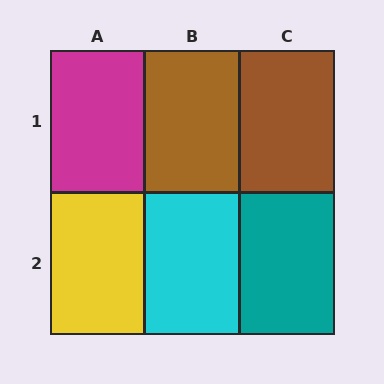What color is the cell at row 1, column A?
Magenta.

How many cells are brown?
2 cells are brown.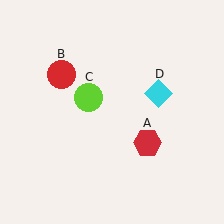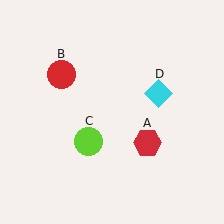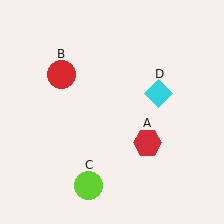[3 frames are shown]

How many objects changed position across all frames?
1 object changed position: lime circle (object C).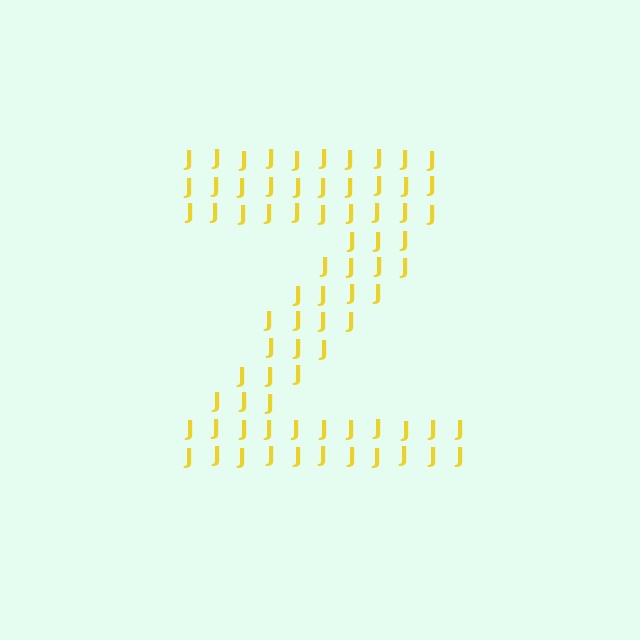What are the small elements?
The small elements are letter J's.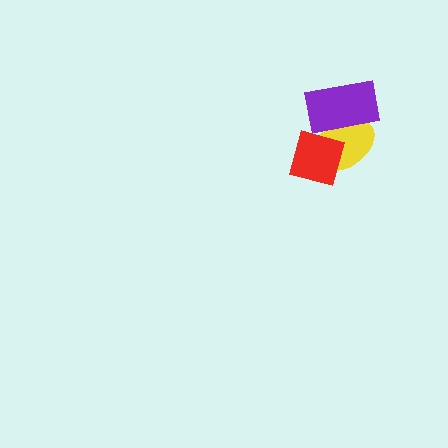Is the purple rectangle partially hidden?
Yes, it is partially covered by another shape.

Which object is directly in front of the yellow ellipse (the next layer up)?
The purple rectangle is directly in front of the yellow ellipse.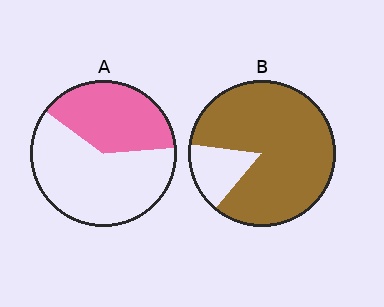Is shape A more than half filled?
No.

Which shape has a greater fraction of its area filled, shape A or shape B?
Shape B.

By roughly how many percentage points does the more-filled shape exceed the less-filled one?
By roughly 45 percentage points (B over A).